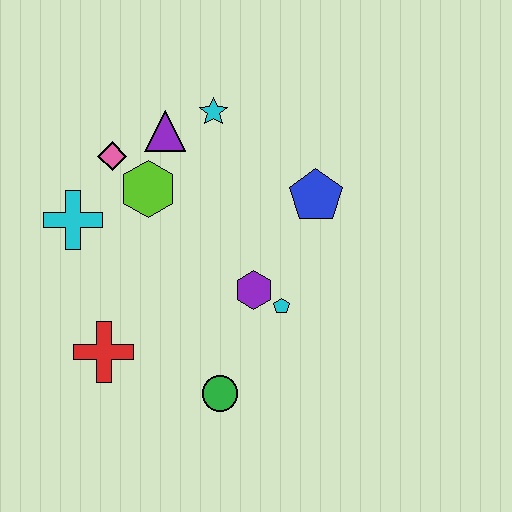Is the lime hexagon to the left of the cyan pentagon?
Yes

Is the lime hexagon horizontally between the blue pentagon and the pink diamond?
Yes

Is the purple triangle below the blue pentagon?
No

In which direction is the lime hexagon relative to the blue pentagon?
The lime hexagon is to the left of the blue pentagon.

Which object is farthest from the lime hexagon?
The green circle is farthest from the lime hexagon.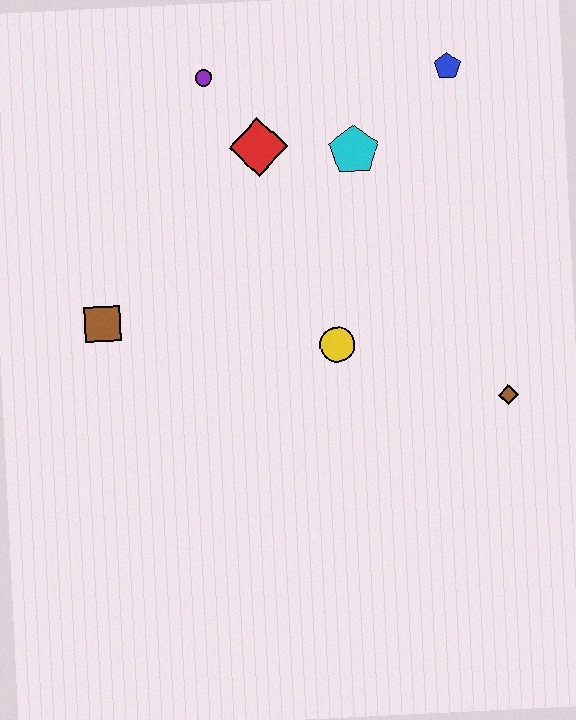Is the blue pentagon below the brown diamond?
No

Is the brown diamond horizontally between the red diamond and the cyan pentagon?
No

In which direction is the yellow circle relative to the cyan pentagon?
The yellow circle is below the cyan pentagon.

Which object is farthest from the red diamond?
The brown diamond is farthest from the red diamond.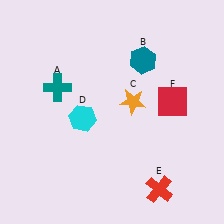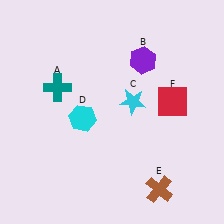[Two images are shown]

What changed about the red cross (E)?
In Image 1, E is red. In Image 2, it changed to brown.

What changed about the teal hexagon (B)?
In Image 1, B is teal. In Image 2, it changed to purple.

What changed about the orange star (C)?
In Image 1, C is orange. In Image 2, it changed to cyan.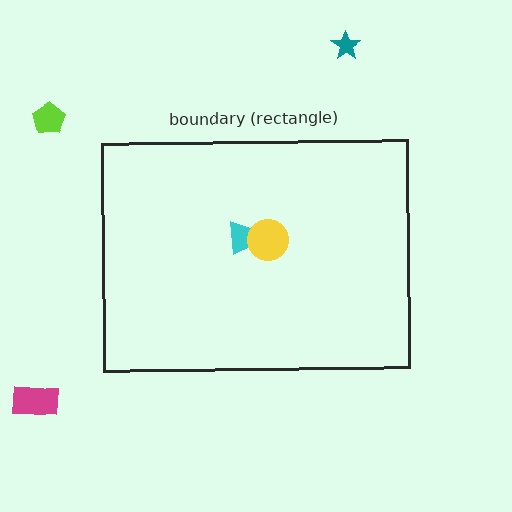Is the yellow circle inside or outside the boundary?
Inside.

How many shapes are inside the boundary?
2 inside, 3 outside.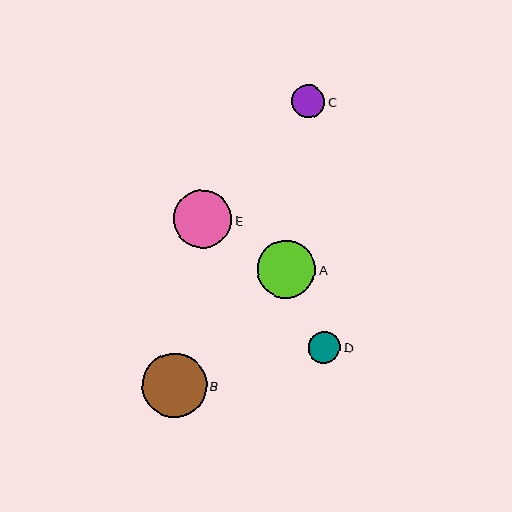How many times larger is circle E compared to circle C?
Circle E is approximately 1.8 times the size of circle C.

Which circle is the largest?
Circle B is the largest with a size of approximately 65 pixels.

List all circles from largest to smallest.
From largest to smallest: B, E, A, C, D.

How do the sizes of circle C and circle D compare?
Circle C and circle D are approximately the same size.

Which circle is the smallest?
Circle D is the smallest with a size of approximately 32 pixels.